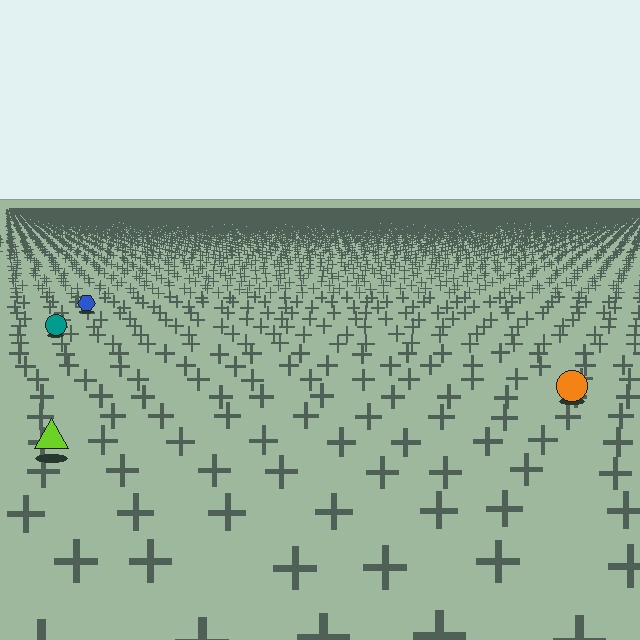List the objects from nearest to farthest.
From nearest to farthest: the lime triangle, the orange circle, the teal circle, the blue hexagon.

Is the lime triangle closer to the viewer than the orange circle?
Yes. The lime triangle is closer — you can tell from the texture gradient: the ground texture is coarser near it.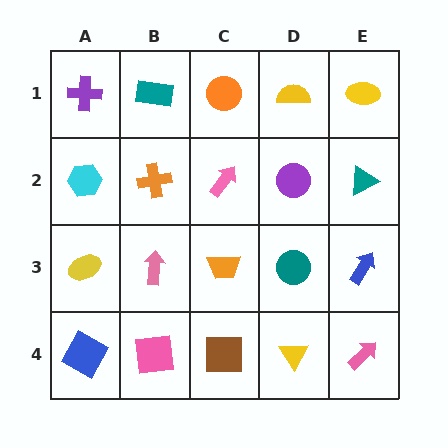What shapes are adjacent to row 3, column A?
A cyan hexagon (row 2, column A), a blue square (row 4, column A), a pink arrow (row 3, column B).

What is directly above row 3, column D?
A purple circle.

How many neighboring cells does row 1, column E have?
2.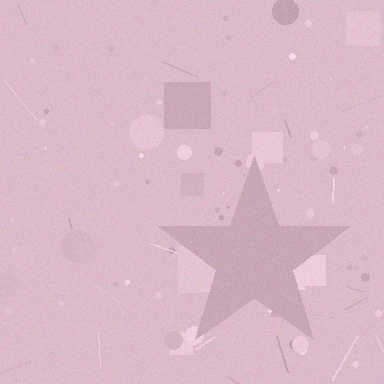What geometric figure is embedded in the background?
A star is embedded in the background.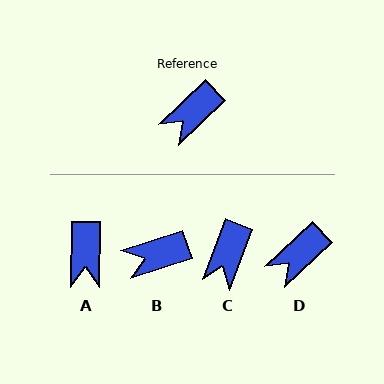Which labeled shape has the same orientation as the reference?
D.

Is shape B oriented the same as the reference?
No, it is off by about 24 degrees.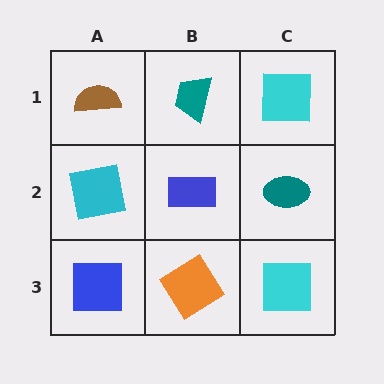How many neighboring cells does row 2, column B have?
4.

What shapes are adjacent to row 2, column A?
A brown semicircle (row 1, column A), a blue square (row 3, column A), a blue rectangle (row 2, column B).